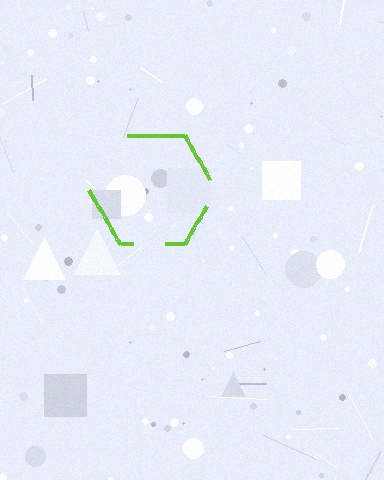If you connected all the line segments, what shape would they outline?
They would outline a hexagon.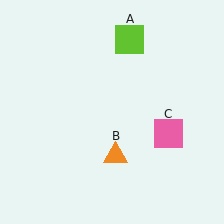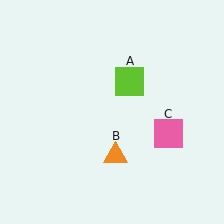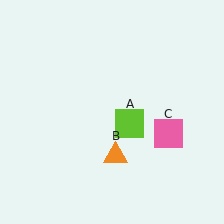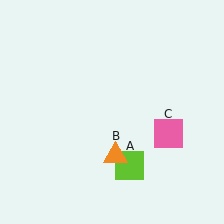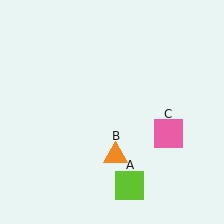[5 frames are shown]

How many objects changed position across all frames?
1 object changed position: lime square (object A).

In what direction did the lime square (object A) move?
The lime square (object A) moved down.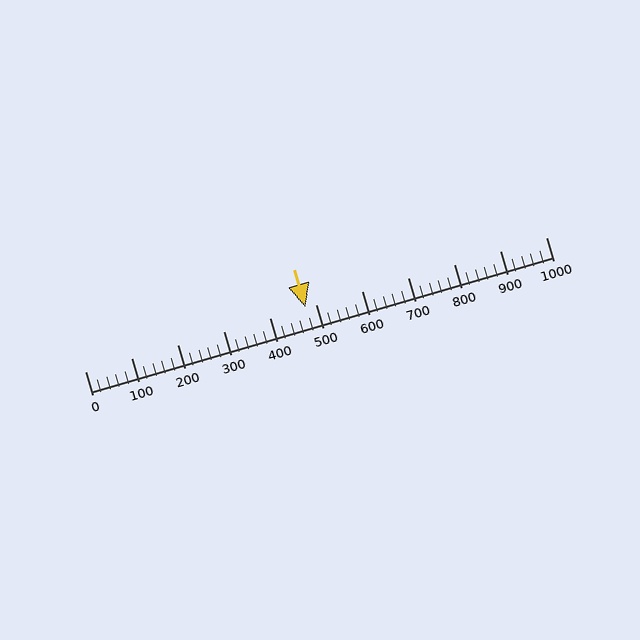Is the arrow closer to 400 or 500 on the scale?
The arrow is closer to 500.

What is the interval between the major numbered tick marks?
The major tick marks are spaced 100 units apart.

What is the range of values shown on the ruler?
The ruler shows values from 0 to 1000.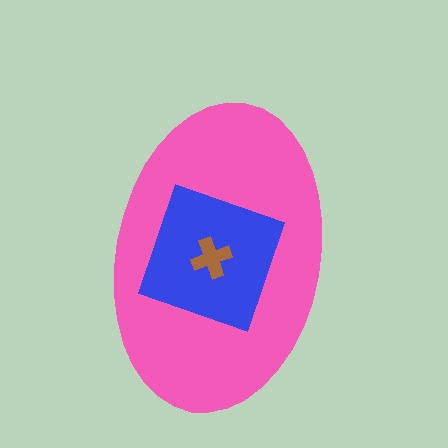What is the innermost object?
The brown cross.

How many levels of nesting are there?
3.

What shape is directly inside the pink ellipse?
The blue diamond.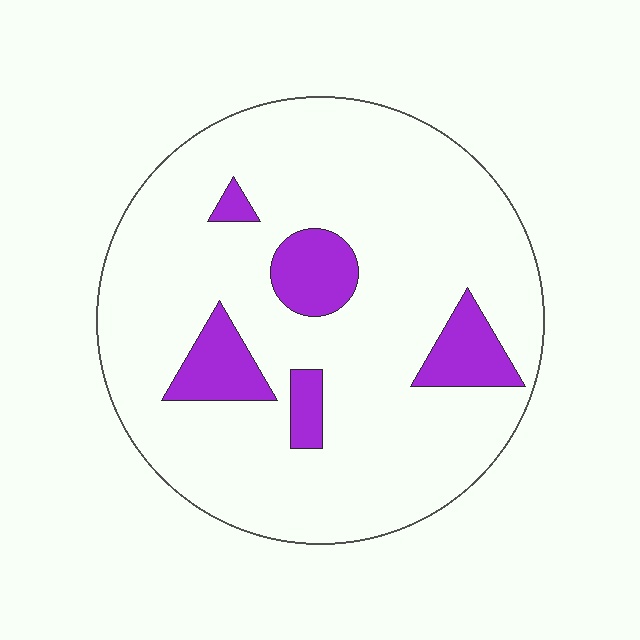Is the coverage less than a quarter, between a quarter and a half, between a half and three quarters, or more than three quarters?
Less than a quarter.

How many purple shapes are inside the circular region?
5.